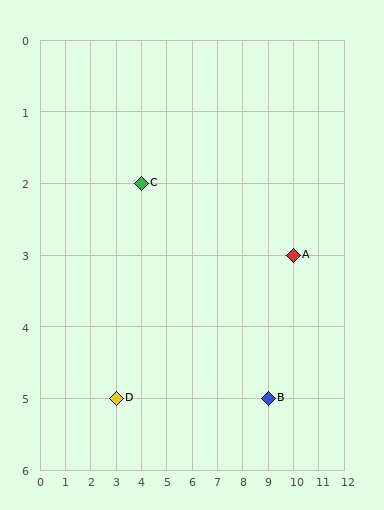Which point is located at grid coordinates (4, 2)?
Point C is at (4, 2).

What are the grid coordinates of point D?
Point D is at grid coordinates (3, 5).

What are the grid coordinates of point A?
Point A is at grid coordinates (10, 3).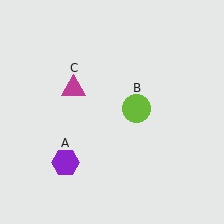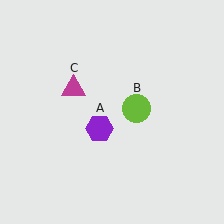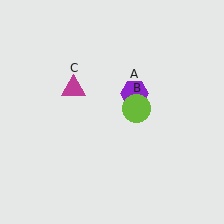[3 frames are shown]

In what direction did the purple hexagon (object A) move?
The purple hexagon (object A) moved up and to the right.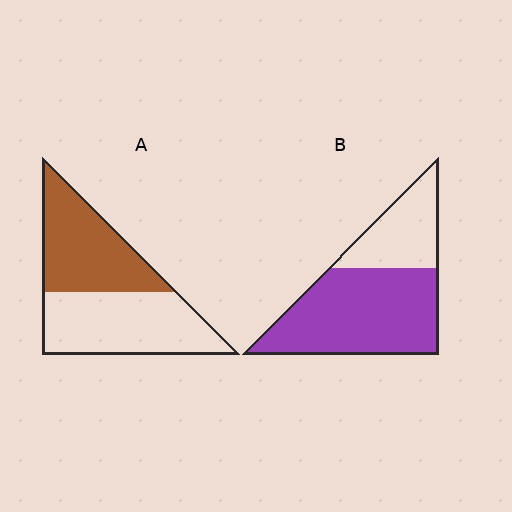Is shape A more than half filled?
Roughly half.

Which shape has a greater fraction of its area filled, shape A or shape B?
Shape B.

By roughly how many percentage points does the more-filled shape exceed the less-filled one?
By roughly 20 percentage points (B over A).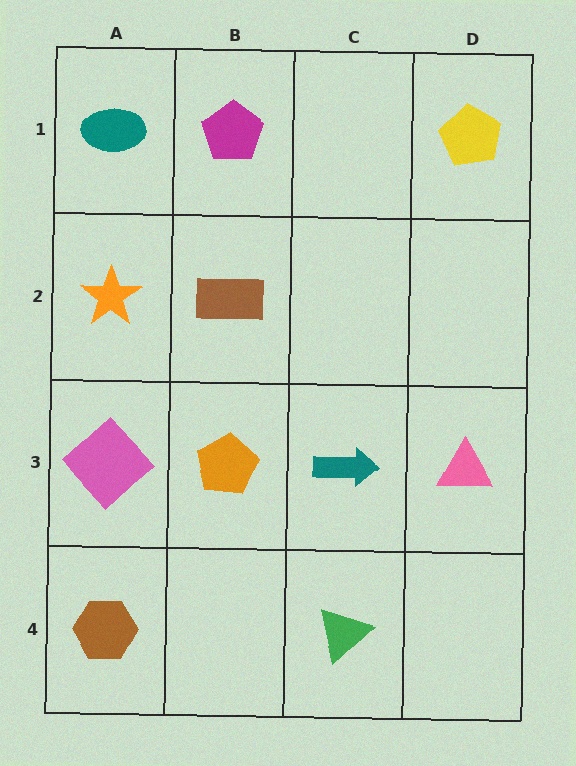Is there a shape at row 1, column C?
No, that cell is empty.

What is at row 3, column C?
A teal arrow.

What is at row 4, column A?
A brown hexagon.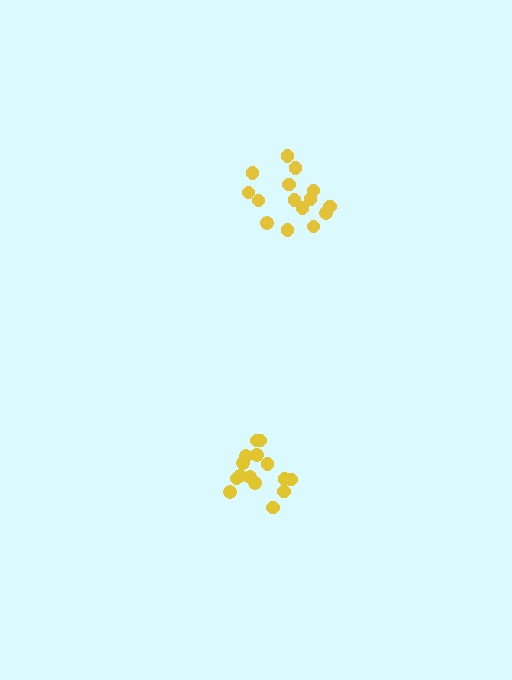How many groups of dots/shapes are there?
There are 2 groups.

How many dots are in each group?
Group 1: 15 dots, Group 2: 15 dots (30 total).